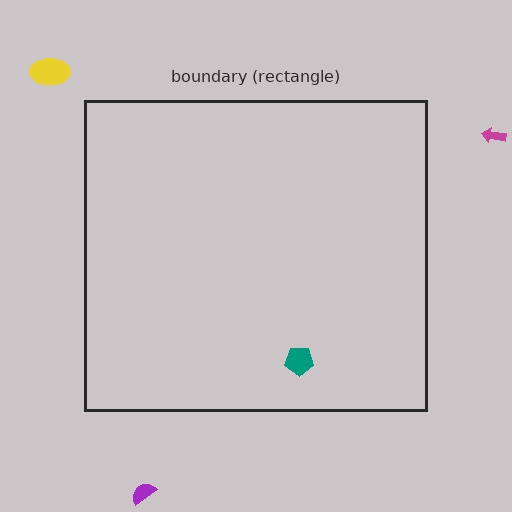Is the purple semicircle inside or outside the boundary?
Outside.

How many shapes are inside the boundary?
1 inside, 3 outside.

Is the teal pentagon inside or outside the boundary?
Inside.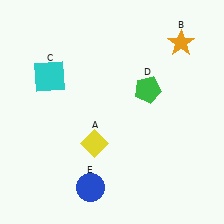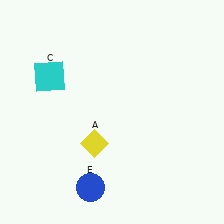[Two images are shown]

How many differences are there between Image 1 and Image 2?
There are 2 differences between the two images.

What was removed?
The orange star (B), the green pentagon (D) were removed in Image 2.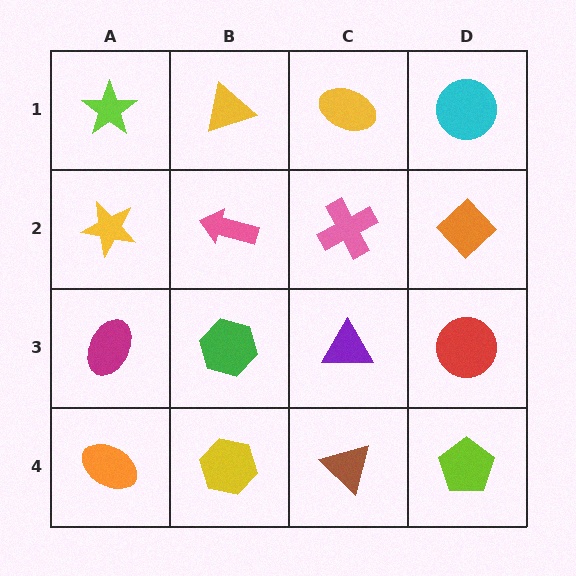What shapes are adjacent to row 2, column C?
A yellow ellipse (row 1, column C), a purple triangle (row 3, column C), a pink arrow (row 2, column B), an orange diamond (row 2, column D).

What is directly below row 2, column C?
A purple triangle.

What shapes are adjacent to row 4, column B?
A green hexagon (row 3, column B), an orange ellipse (row 4, column A), a brown triangle (row 4, column C).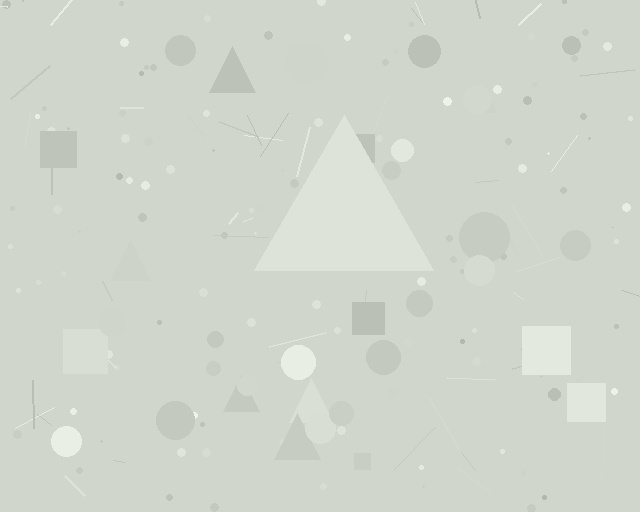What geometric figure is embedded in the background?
A triangle is embedded in the background.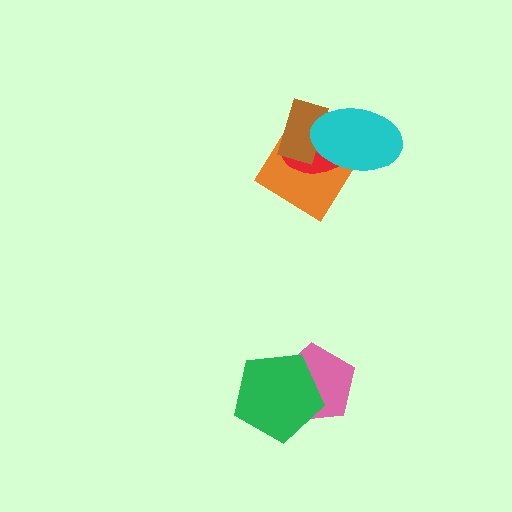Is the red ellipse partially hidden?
Yes, it is partially covered by another shape.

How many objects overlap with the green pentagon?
1 object overlaps with the green pentagon.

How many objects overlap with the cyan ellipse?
3 objects overlap with the cyan ellipse.